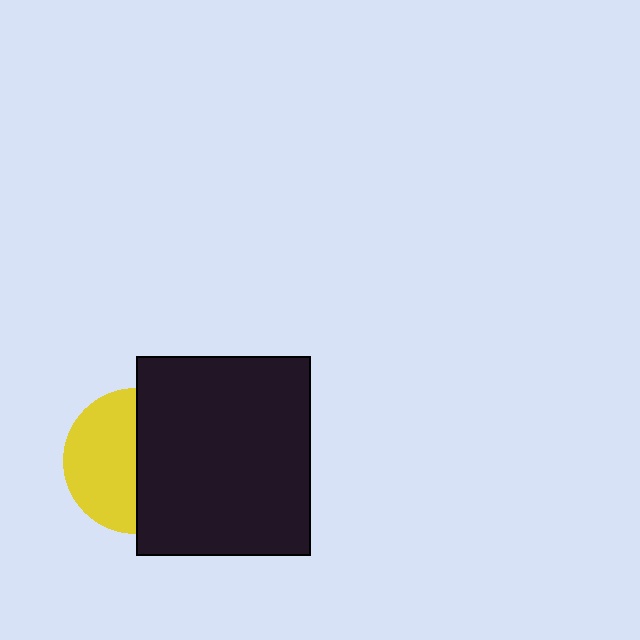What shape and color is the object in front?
The object in front is a black rectangle.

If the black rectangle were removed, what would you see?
You would see the complete yellow circle.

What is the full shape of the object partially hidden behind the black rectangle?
The partially hidden object is a yellow circle.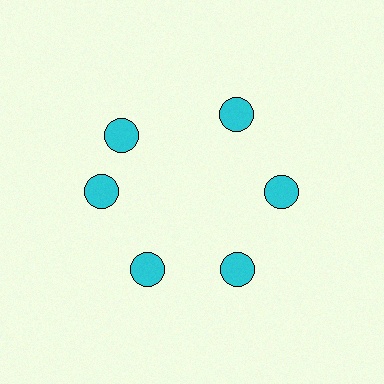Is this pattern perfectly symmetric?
No. The 6 cyan circles are arranged in a ring, but one element near the 11 o'clock position is rotated out of alignment along the ring, breaking the 6-fold rotational symmetry.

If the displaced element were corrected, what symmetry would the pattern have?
It would have 6-fold rotational symmetry — the pattern would map onto itself every 60 degrees.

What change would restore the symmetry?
The symmetry would be restored by rotating it back into even spacing with its neighbors so that all 6 circles sit at equal angles and equal distance from the center.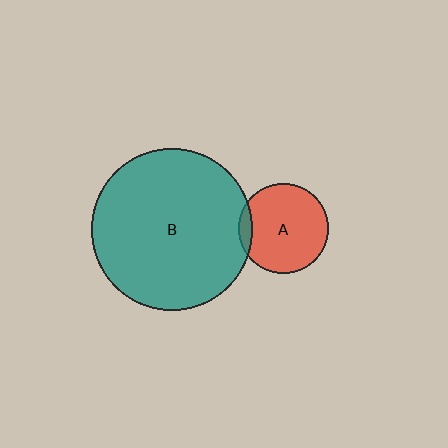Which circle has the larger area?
Circle B (teal).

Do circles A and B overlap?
Yes.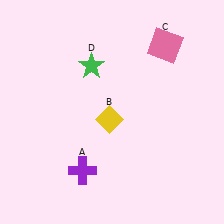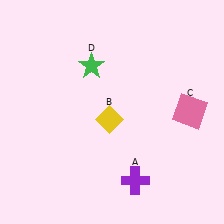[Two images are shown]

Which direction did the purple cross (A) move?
The purple cross (A) moved right.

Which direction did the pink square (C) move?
The pink square (C) moved down.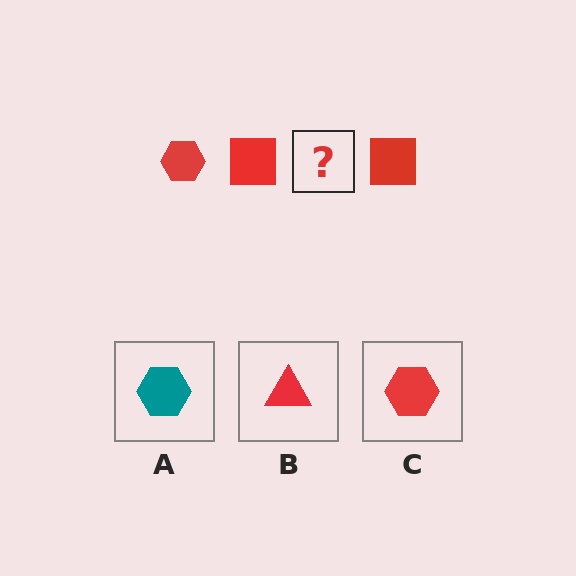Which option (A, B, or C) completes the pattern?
C.